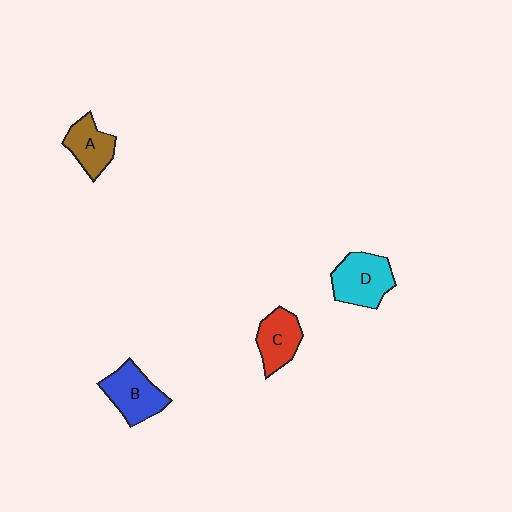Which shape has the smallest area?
Shape A (brown).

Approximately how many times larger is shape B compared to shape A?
Approximately 1.3 times.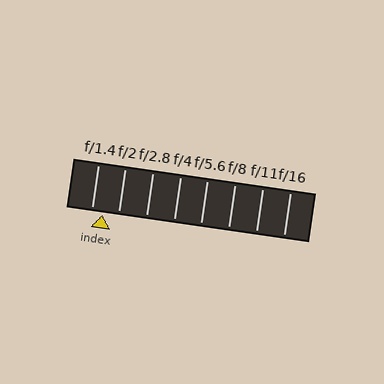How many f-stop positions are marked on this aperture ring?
There are 8 f-stop positions marked.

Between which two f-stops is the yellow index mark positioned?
The index mark is between f/1.4 and f/2.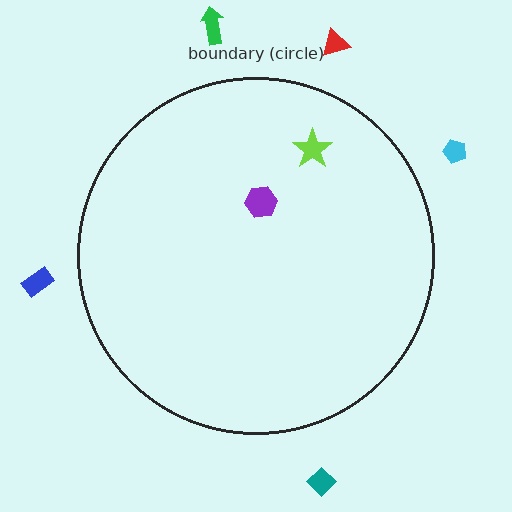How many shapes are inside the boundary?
2 inside, 5 outside.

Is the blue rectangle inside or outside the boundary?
Outside.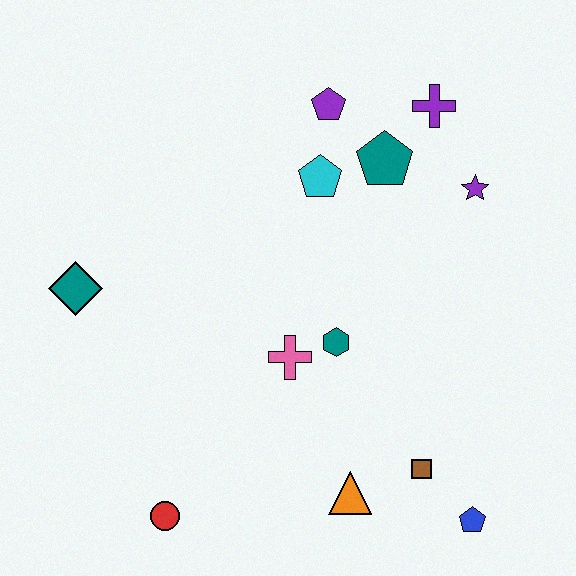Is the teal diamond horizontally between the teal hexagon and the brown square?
No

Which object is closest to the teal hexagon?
The pink cross is closest to the teal hexagon.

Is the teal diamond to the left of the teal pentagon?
Yes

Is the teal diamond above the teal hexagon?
Yes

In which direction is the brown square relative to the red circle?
The brown square is to the right of the red circle.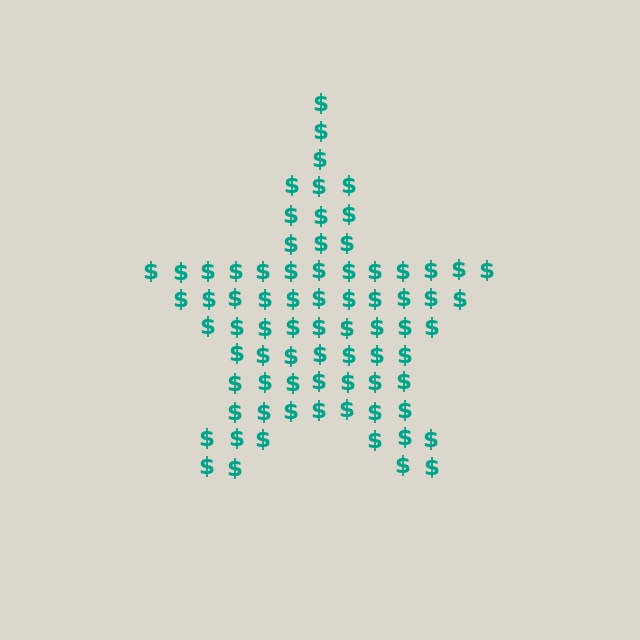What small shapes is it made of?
It is made of small dollar signs.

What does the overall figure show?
The overall figure shows a star.